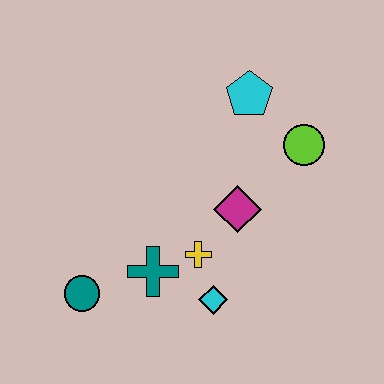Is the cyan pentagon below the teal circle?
No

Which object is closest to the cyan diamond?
The yellow cross is closest to the cyan diamond.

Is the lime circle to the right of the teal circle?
Yes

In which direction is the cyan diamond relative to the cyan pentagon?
The cyan diamond is below the cyan pentagon.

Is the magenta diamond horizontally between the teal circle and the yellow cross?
No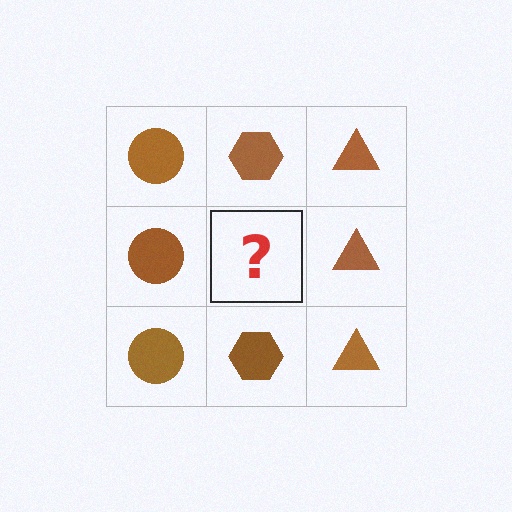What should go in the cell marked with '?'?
The missing cell should contain a brown hexagon.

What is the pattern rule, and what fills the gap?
The rule is that each column has a consistent shape. The gap should be filled with a brown hexagon.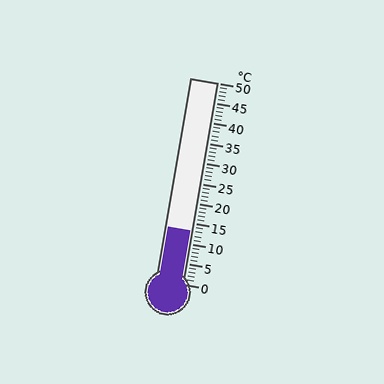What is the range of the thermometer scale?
The thermometer scale ranges from 0°C to 50°C.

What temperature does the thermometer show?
The thermometer shows approximately 13°C.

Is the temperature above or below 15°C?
The temperature is below 15°C.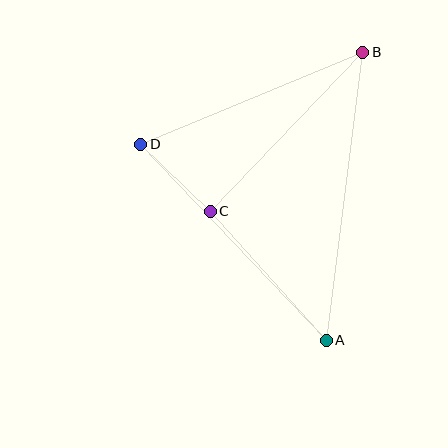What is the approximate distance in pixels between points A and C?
The distance between A and C is approximately 173 pixels.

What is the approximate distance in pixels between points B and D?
The distance between B and D is approximately 241 pixels.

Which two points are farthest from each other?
Points A and B are farthest from each other.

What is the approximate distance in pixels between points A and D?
The distance between A and D is approximately 269 pixels.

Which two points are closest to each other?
Points C and D are closest to each other.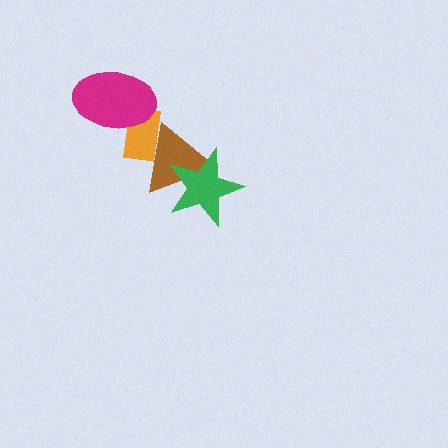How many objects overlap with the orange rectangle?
2 objects overlap with the orange rectangle.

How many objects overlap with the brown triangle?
2 objects overlap with the brown triangle.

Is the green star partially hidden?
No, no other shape covers it.